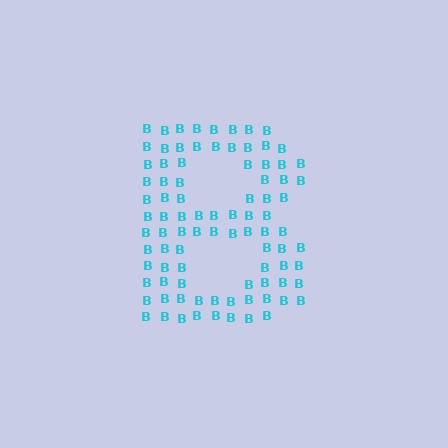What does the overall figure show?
The overall figure shows the letter B.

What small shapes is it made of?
It is made of small letter B's.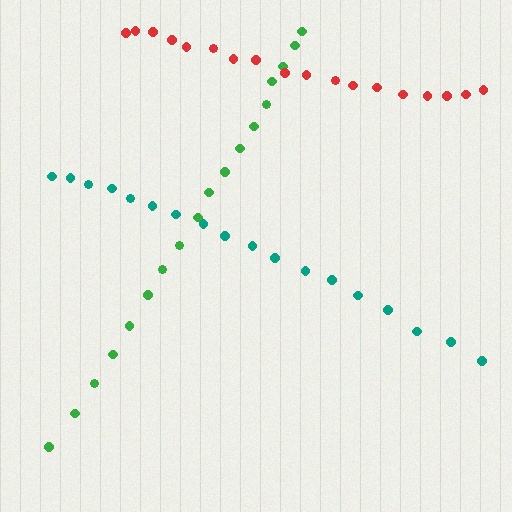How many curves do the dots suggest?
There are 3 distinct paths.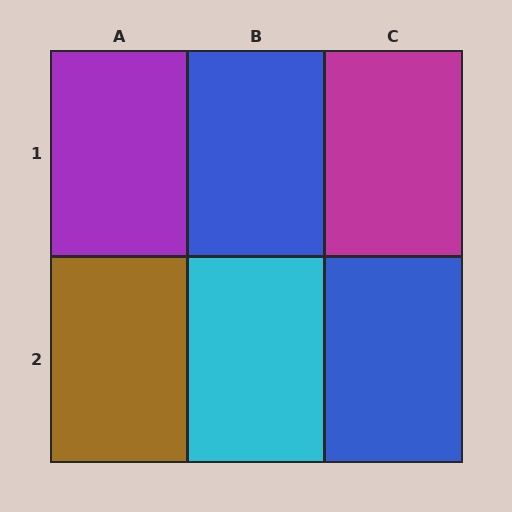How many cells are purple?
1 cell is purple.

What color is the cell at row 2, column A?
Brown.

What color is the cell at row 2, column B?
Cyan.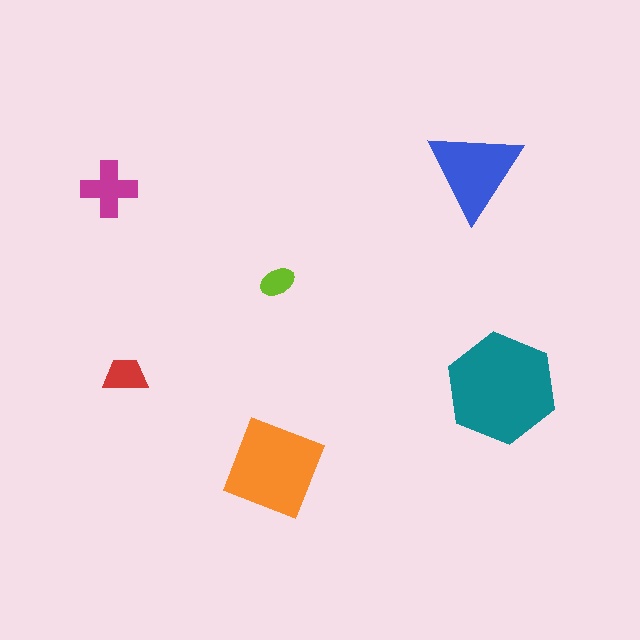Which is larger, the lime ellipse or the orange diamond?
The orange diamond.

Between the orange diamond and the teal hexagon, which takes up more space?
The teal hexagon.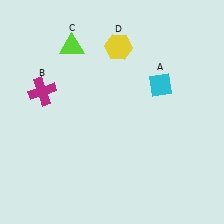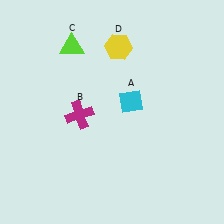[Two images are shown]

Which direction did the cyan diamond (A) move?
The cyan diamond (A) moved left.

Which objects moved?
The objects that moved are: the cyan diamond (A), the magenta cross (B).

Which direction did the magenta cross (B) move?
The magenta cross (B) moved right.